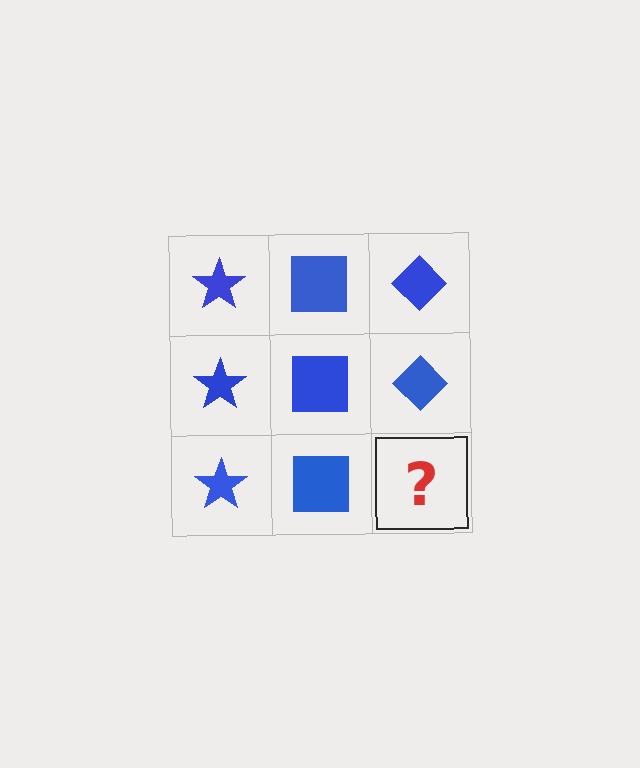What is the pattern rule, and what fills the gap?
The rule is that each column has a consistent shape. The gap should be filled with a blue diamond.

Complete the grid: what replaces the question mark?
The question mark should be replaced with a blue diamond.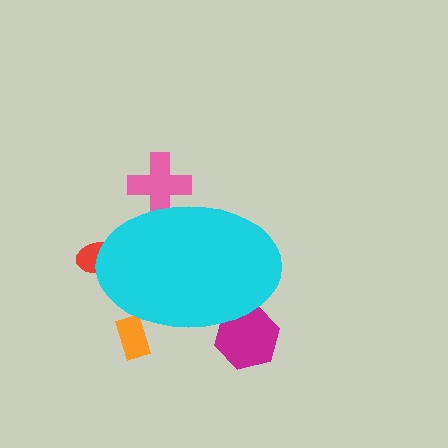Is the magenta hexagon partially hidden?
Yes, the magenta hexagon is partially hidden behind the cyan ellipse.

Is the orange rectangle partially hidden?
Yes, the orange rectangle is partially hidden behind the cyan ellipse.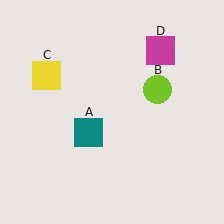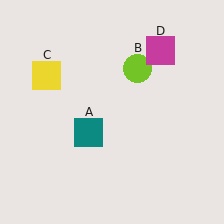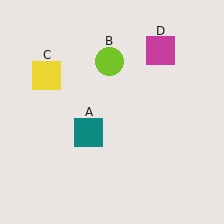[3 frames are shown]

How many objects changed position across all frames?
1 object changed position: lime circle (object B).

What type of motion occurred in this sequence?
The lime circle (object B) rotated counterclockwise around the center of the scene.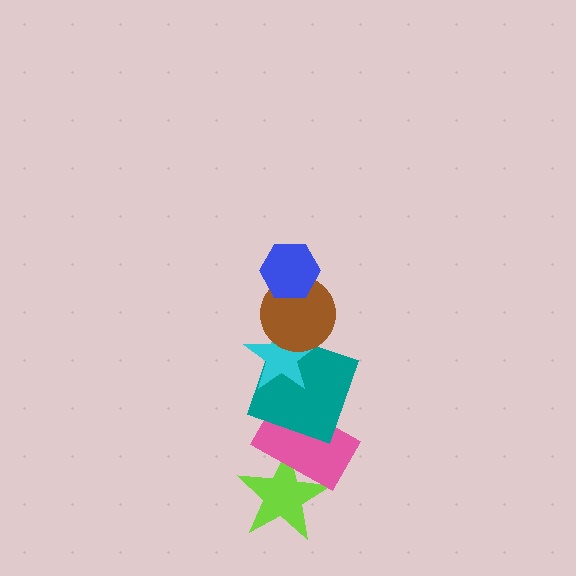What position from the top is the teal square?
The teal square is 4th from the top.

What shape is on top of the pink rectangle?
The teal square is on top of the pink rectangle.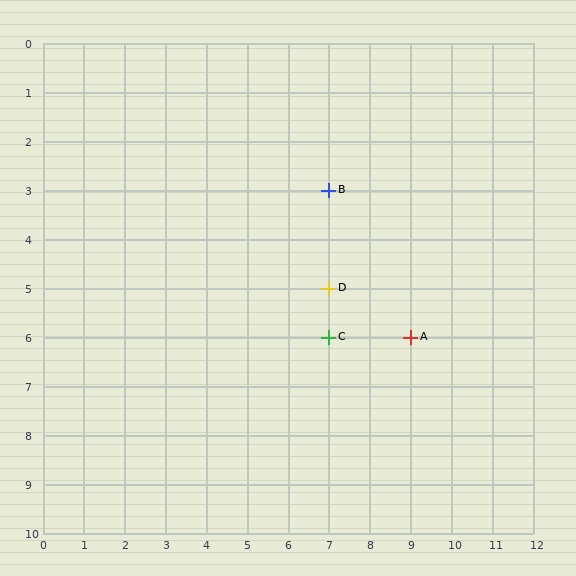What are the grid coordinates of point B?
Point B is at grid coordinates (7, 3).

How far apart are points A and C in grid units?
Points A and C are 2 columns apart.